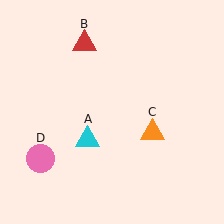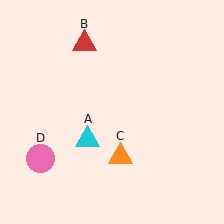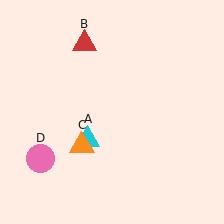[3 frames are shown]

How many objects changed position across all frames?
1 object changed position: orange triangle (object C).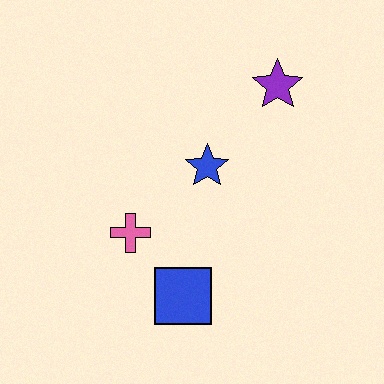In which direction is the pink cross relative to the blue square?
The pink cross is above the blue square.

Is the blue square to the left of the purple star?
Yes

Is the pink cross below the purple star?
Yes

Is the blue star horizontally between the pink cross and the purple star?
Yes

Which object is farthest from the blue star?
The blue square is farthest from the blue star.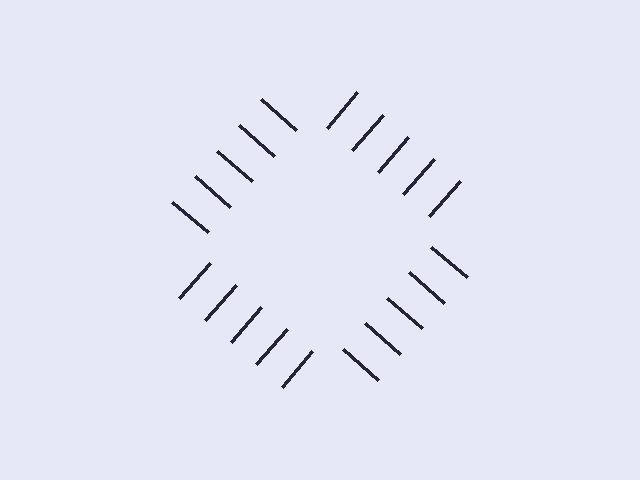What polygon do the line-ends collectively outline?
An illusory square — the line segments terminate on its edges but no continuous stroke is drawn.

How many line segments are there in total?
20 — 5 along each of the 4 edges.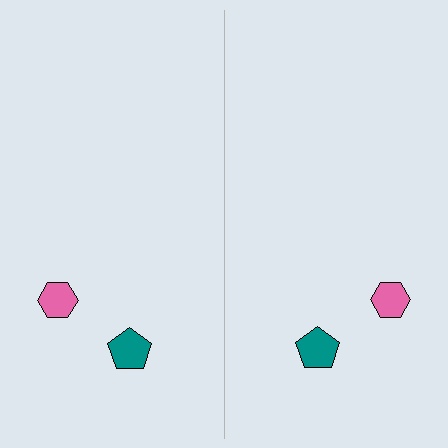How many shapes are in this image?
There are 4 shapes in this image.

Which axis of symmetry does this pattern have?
The pattern has a vertical axis of symmetry running through the center of the image.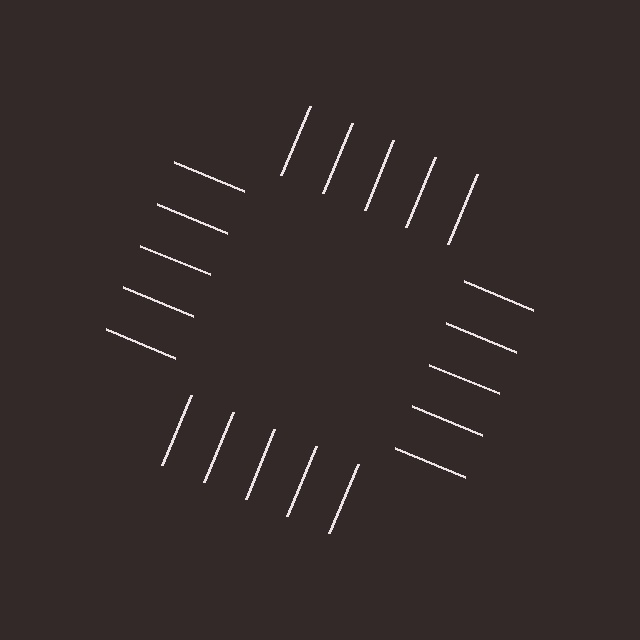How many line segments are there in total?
20 — 5 along each of the 4 edges.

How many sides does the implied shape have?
4 sides — the line-ends trace a square.